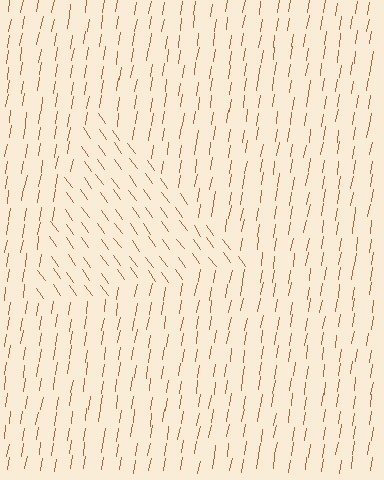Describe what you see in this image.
The image is filled with small brown line segments. A triangle region in the image has lines oriented differently from the surrounding lines, creating a visible texture boundary.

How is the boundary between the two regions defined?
The boundary is defined purely by a change in line orientation (approximately 45 degrees difference). All lines are the same color and thickness.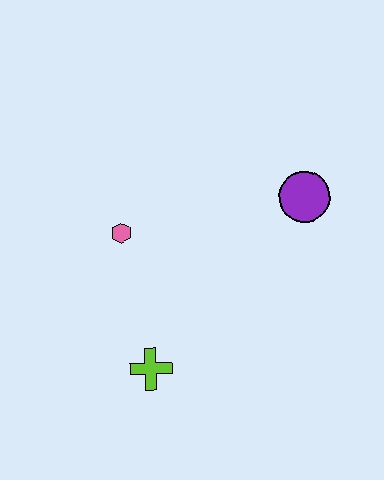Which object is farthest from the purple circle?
The lime cross is farthest from the purple circle.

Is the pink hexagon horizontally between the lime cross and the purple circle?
No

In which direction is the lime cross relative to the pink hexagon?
The lime cross is below the pink hexagon.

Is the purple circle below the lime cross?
No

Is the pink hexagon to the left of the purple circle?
Yes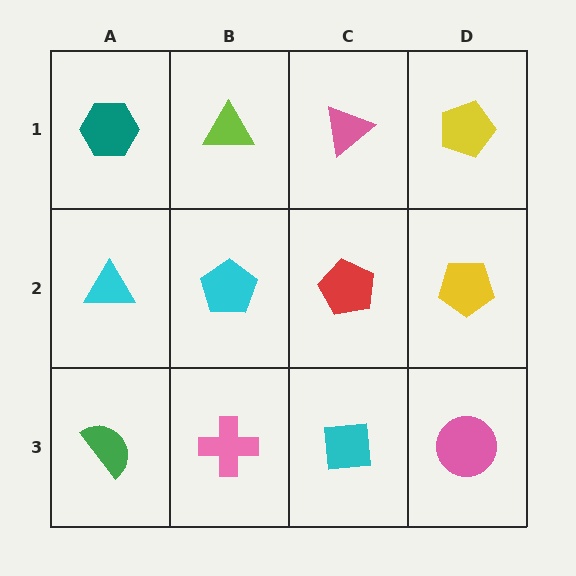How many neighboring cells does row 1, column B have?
3.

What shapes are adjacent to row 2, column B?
A lime triangle (row 1, column B), a pink cross (row 3, column B), a cyan triangle (row 2, column A), a red pentagon (row 2, column C).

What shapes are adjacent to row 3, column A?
A cyan triangle (row 2, column A), a pink cross (row 3, column B).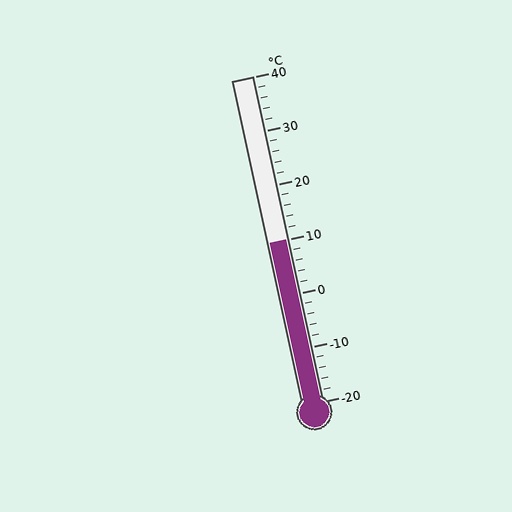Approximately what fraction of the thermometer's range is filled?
The thermometer is filled to approximately 50% of its range.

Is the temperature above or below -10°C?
The temperature is above -10°C.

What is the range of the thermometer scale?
The thermometer scale ranges from -20°C to 40°C.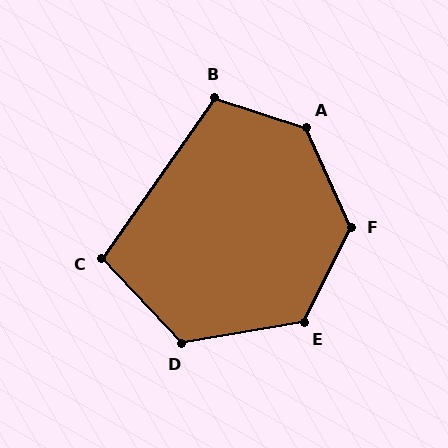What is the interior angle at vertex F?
Approximately 130 degrees (obtuse).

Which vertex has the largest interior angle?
A, at approximately 132 degrees.